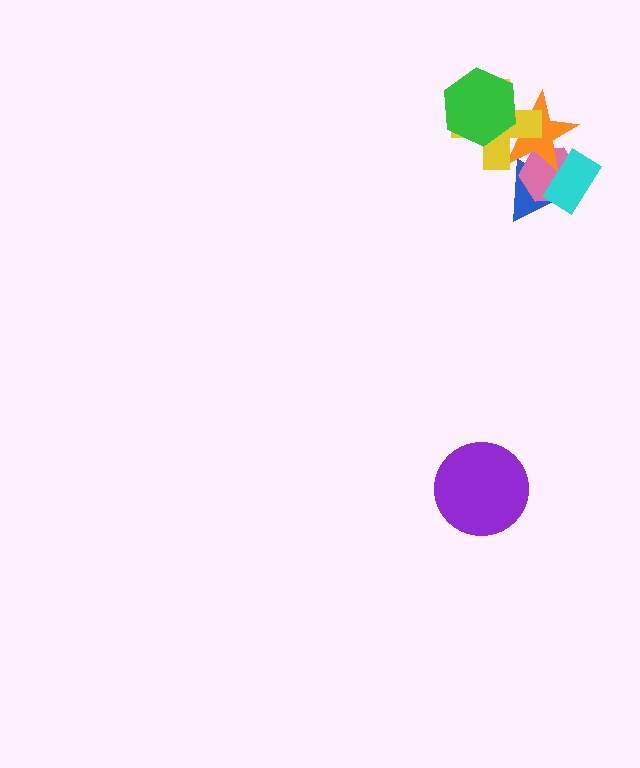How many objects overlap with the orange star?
5 objects overlap with the orange star.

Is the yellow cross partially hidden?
Yes, it is partially covered by another shape.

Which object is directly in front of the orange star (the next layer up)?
The yellow cross is directly in front of the orange star.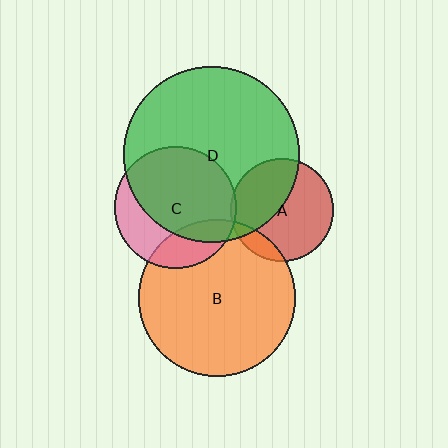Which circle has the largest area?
Circle D (green).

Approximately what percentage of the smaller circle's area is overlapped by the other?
Approximately 65%.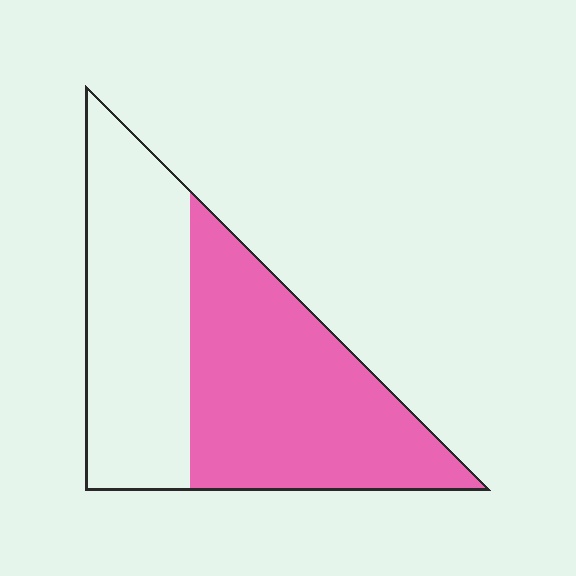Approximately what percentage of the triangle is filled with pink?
Approximately 55%.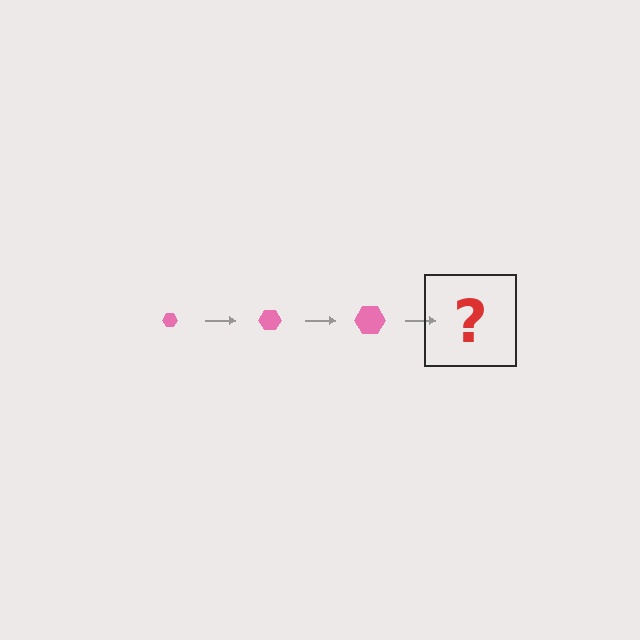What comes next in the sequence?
The next element should be a pink hexagon, larger than the previous one.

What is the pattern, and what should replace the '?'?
The pattern is that the hexagon gets progressively larger each step. The '?' should be a pink hexagon, larger than the previous one.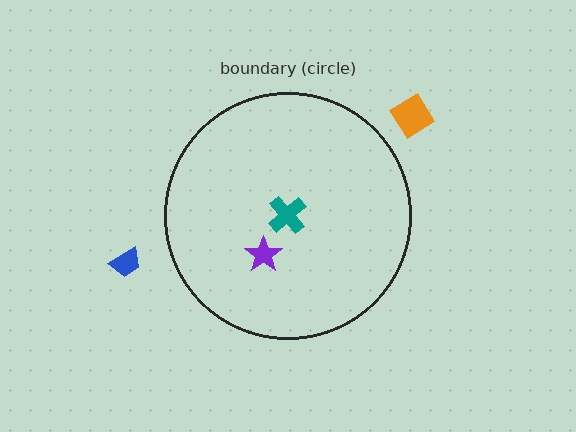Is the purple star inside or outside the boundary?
Inside.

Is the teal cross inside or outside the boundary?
Inside.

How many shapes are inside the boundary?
2 inside, 2 outside.